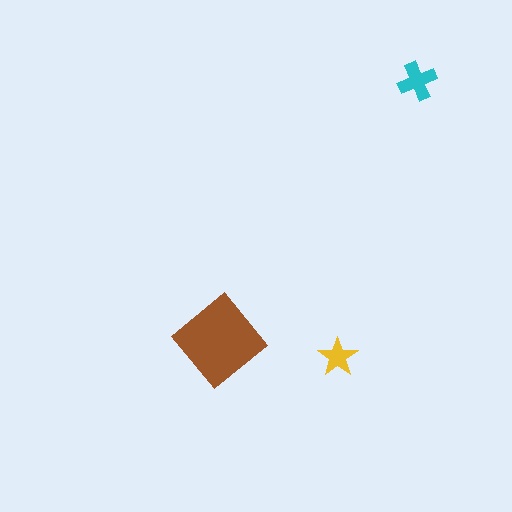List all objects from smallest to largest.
The yellow star, the cyan cross, the brown diamond.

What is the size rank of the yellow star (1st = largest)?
3rd.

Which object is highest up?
The cyan cross is topmost.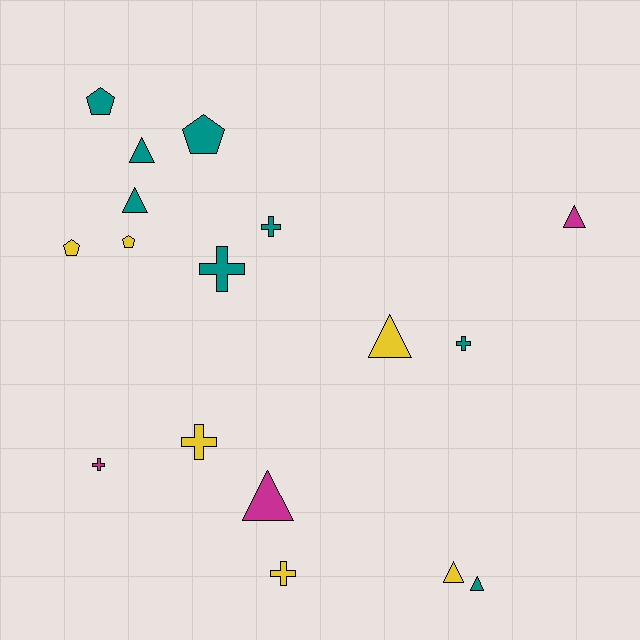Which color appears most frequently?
Teal, with 8 objects.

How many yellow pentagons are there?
There are 2 yellow pentagons.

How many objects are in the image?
There are 17 objects.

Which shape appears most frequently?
Triangle, with 7 objects.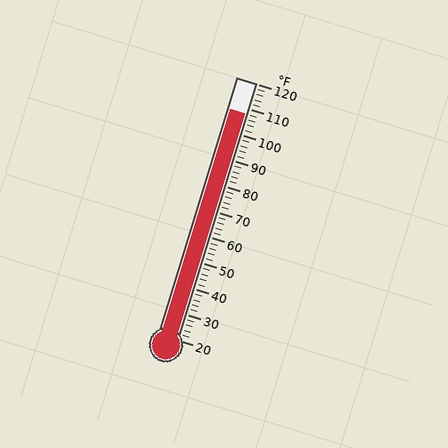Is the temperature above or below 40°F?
The temperature is above 40°F.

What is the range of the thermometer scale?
The thermometer scale ranges from 20°F to 120°F.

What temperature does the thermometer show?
The thermometer shows approximately 108°F.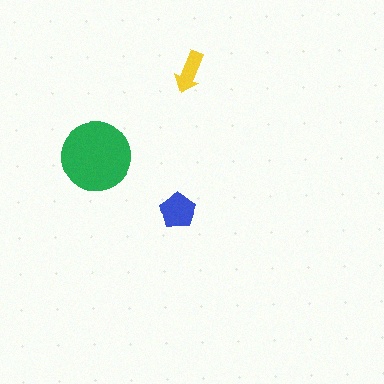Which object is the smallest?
The yellow arrow.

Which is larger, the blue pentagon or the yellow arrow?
The blue pentagon.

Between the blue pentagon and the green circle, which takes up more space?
The green circle.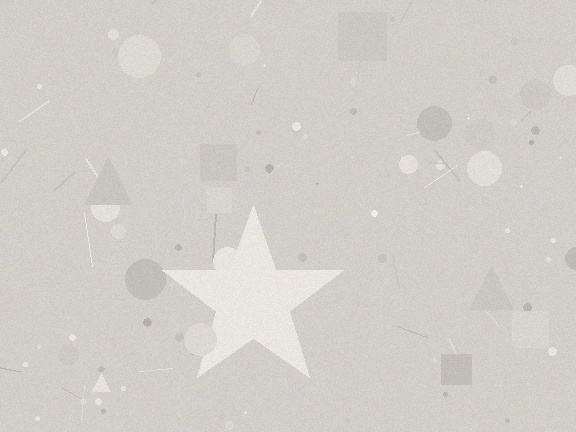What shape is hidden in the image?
A star is hidden in the image.